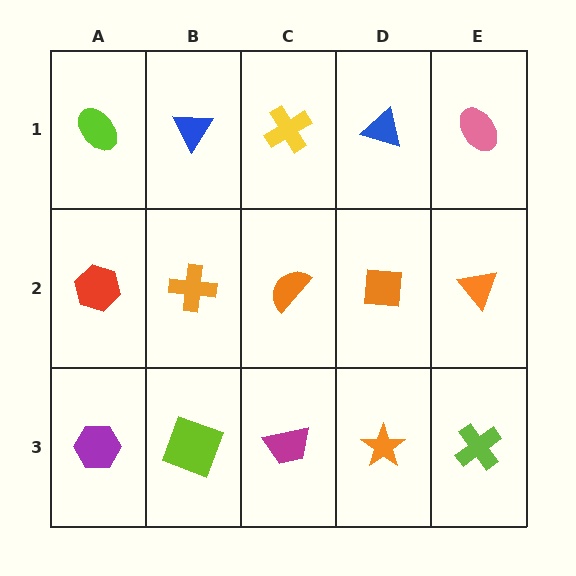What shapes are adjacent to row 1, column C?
An orange semicircle (row 2, column C), a blue triangle (row 1, column B), a blue triangle (row 1, column D).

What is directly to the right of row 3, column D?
A lime cross.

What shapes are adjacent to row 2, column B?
A blue triangle (row 1, column B), a lime square (row 3, column B), a red hexagon (row 2, column A), an orange semicircle (row 2, column C).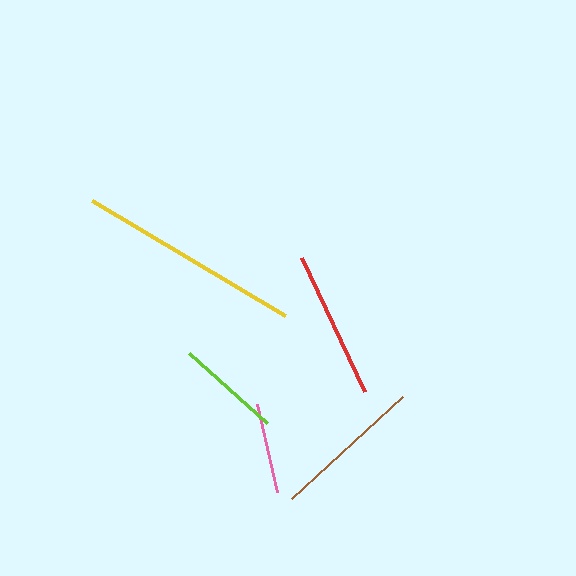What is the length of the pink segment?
The pink segment is approximately 90 pixels long.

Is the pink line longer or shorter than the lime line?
The lime line is longer than the pink line.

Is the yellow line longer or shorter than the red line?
The yellow line is longer than the red line.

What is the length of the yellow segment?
The yellow segment is approximately 225 pixels long.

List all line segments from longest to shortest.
From longest to shortest: yellow, brown, red, lime, pink.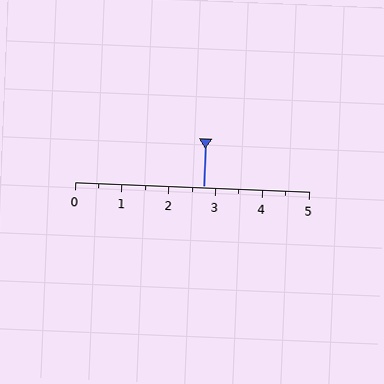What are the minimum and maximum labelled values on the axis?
The axis runs from 0 to 5.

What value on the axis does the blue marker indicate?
The marker indicates approximately 2.8.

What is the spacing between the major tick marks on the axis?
The major ticks are spaced 1 apart.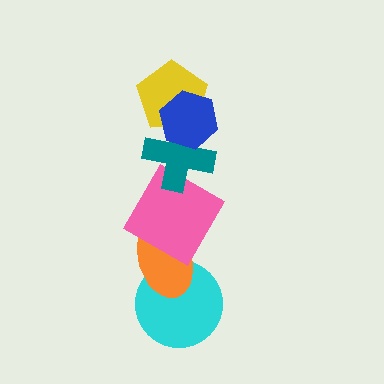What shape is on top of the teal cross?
The yellow pentagon is on top of the teal cross.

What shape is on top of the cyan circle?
The orange ellipse is on top of the cyan circle.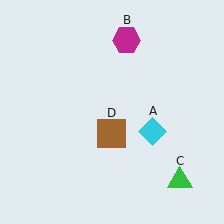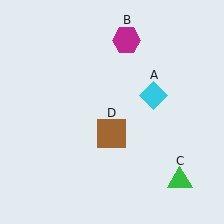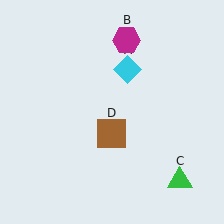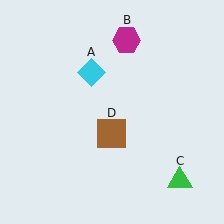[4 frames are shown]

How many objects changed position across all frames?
1 object changed position: cyan diamond (object A).